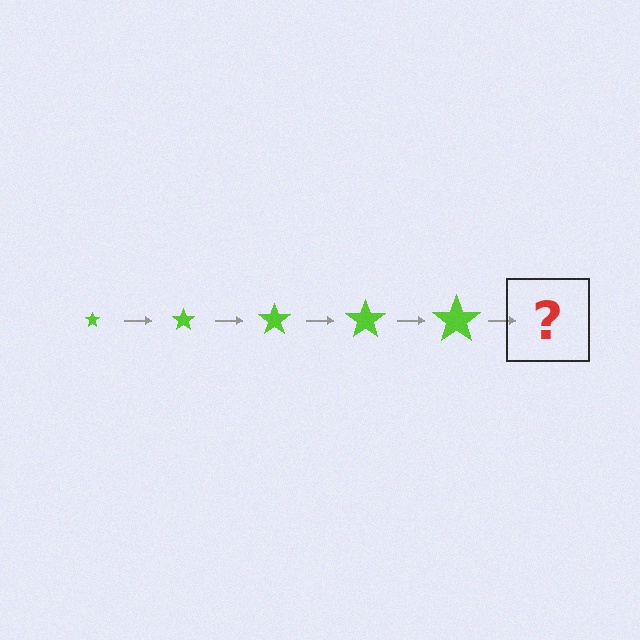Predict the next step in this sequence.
The next step is a lime star, larger than the previous one.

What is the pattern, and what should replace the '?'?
The pattern is that the star gets progressively larger each step. The '?' should be a lime star, larger than the previous one.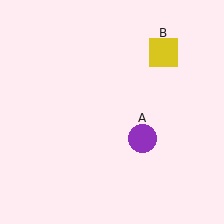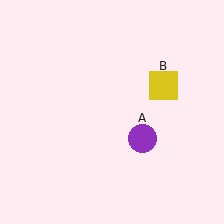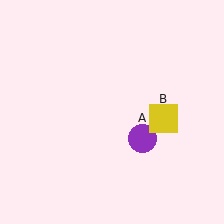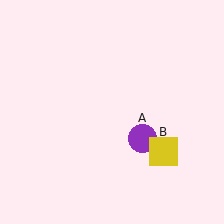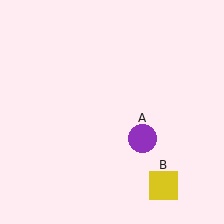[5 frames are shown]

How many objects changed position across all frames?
1 object changed position: yellow square (object B).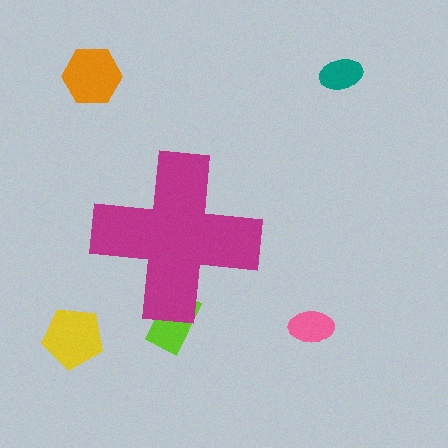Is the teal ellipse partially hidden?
No, the teal ellipse is fully visible.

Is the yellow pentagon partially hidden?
No, the yellow pentagon is fully visible.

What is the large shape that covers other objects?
A magenta cross.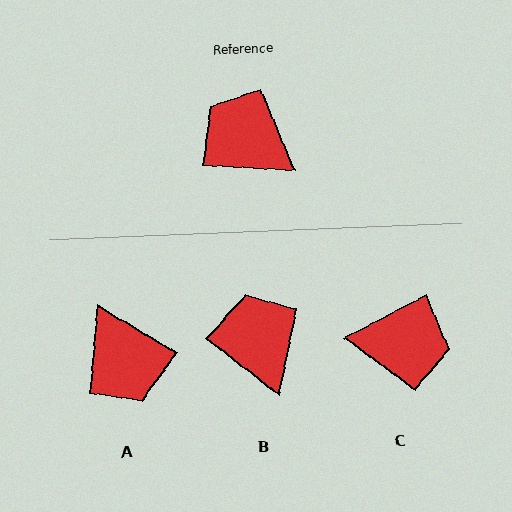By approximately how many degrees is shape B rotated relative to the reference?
Approximately 35 degrees clockwise.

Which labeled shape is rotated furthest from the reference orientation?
A, about 152 degrees away.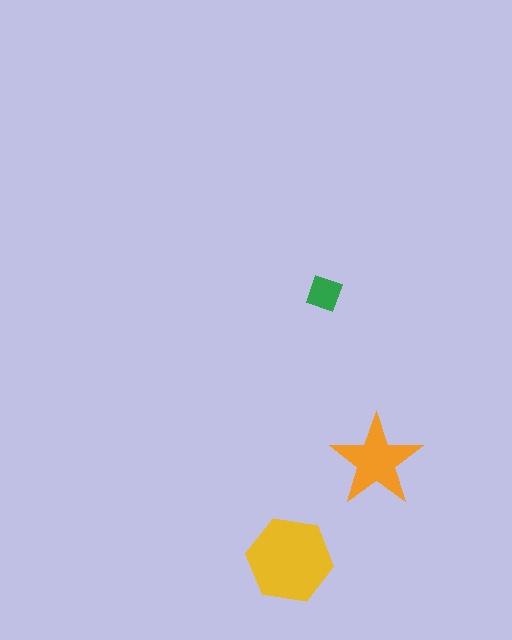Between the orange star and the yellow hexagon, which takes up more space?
The yellow hexagon.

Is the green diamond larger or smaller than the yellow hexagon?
Smaller.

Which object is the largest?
The yellow hexagon.